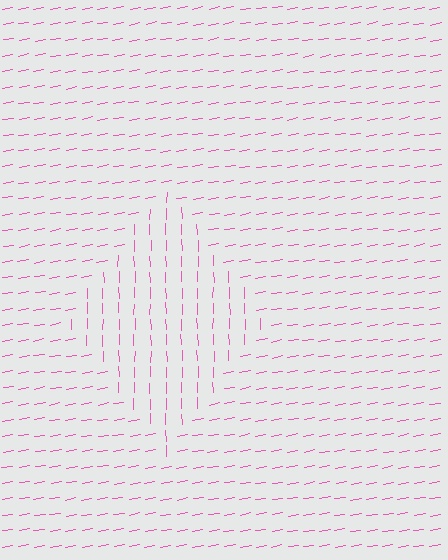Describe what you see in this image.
The image is filled with small pink line segments. A diamond region in the image has lines oriented differently from the surrounding lines, creating a visible texture boundary.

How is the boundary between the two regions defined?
The boundary is defined purely by a change in line orientation (approximately 81 degrees difference). All lines are the same color and thickness.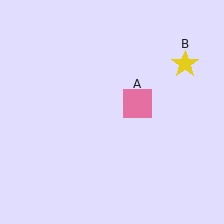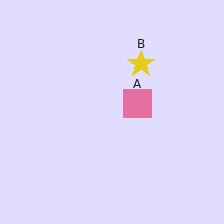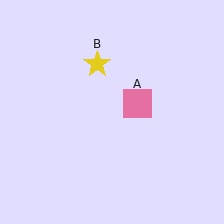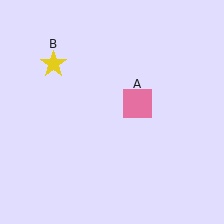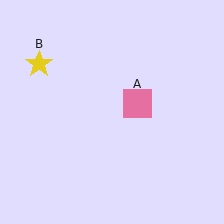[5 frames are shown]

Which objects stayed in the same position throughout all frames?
Pink square (object A) remained stationary.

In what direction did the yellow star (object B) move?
The yellow star (object B) moved left.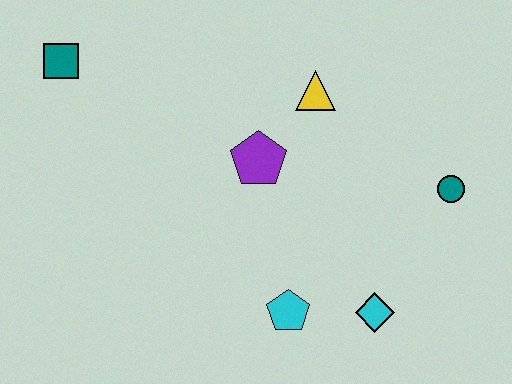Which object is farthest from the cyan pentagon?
The teal square is farthest from the cyan pentagon.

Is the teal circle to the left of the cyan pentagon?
No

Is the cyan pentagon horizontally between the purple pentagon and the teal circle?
Yes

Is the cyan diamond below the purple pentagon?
Yes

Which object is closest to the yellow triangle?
The purple pentagon is closest to the yellow triangle.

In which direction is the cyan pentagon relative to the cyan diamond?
The cyan pentagon is to the left of the cyan diamond.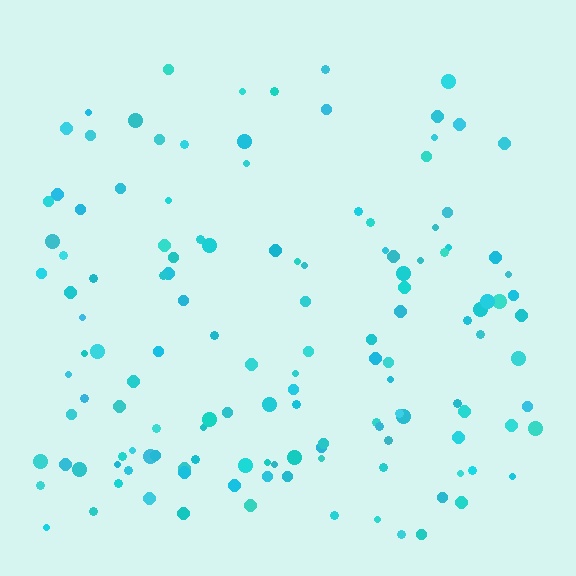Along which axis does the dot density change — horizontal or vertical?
Vertical.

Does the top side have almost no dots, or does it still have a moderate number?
Still a moderate number, just noticeably fewer than the bottom.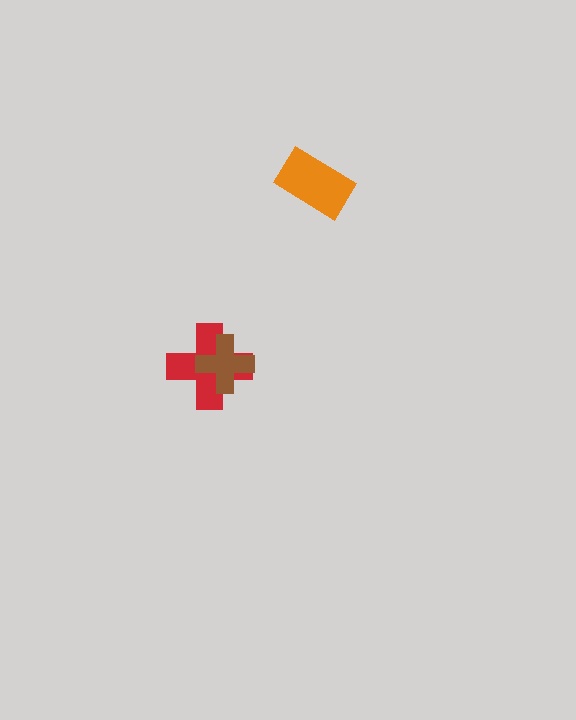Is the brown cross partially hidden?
No, no other shape covers it.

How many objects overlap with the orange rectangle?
0 objects overlap with the orange rectangle.